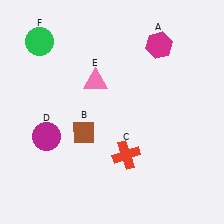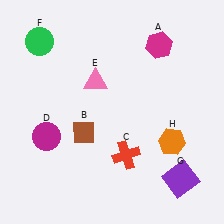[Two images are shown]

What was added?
A purple square (G), an orange hexagon (H) were added in Image 2.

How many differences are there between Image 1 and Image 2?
There are 2 differences between the two images.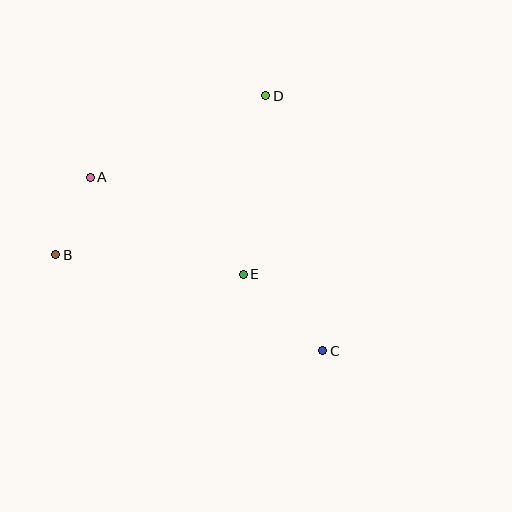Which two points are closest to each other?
Points A and B are closest to each other.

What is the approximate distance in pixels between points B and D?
The distance between B and D is approximately 263 pixels.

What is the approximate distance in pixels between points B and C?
The distance between B and C is approximately 284 pixels.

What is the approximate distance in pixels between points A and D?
The distance between A and D is approximately 193 pixels.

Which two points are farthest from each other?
Points A and C are farthest from each other.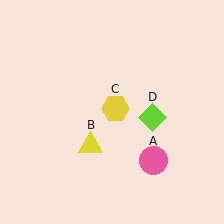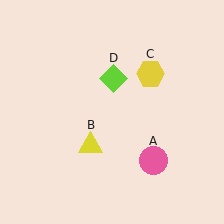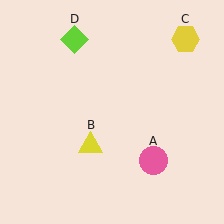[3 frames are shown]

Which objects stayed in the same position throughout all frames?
Pink circle (object A) and yellow triangle (object B) remained stationary.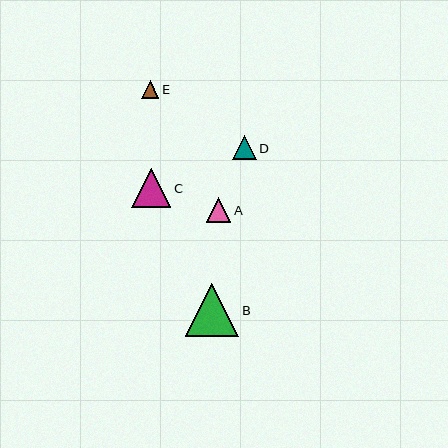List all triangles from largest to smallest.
From largest to smallest: B, C, A, D, E.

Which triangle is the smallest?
Triangle E is the smallest with a size of approximately 18 pixels.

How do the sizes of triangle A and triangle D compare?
Triangle A and triangle D are approximately the same size.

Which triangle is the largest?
Triangle B is the largest with a size of approximately 54 pixels.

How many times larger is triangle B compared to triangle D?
Triangle B is approximately 2.2 times the size of triangle D.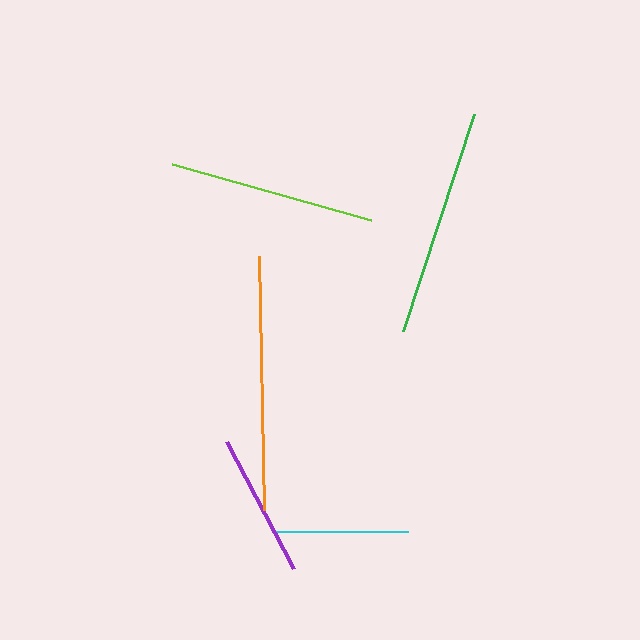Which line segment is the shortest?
The cyan line is the shortest at approximately 133 pixels.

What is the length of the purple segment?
The purple segment is approximately 144 pixels long.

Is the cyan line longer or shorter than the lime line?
The lime line is longer than the cyan line.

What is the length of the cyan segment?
The cyan segment is approximately 133 pixels long.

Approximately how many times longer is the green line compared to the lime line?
The green line is approximately 1.1 times the length of the lime line.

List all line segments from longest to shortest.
From longest to shortest: orange, green, lime, purple, cyan.